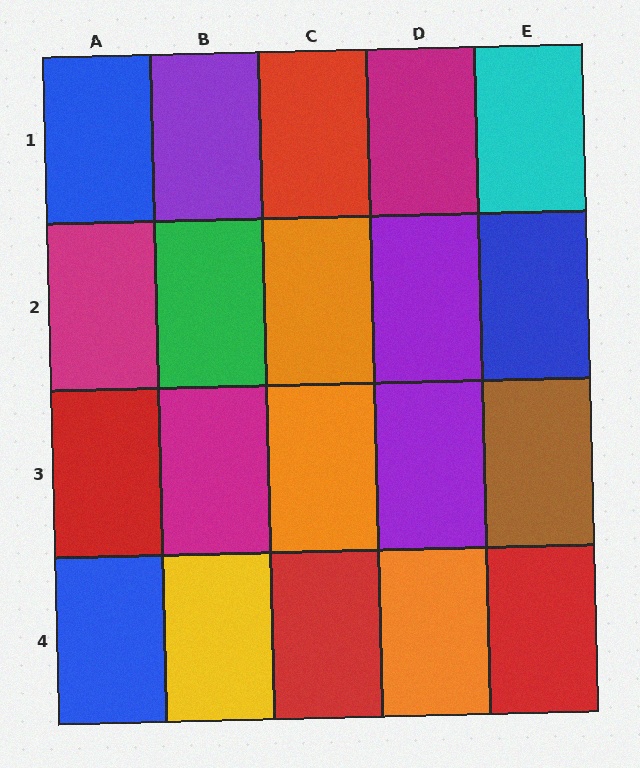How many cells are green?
1 cell is green.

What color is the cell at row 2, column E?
Blue.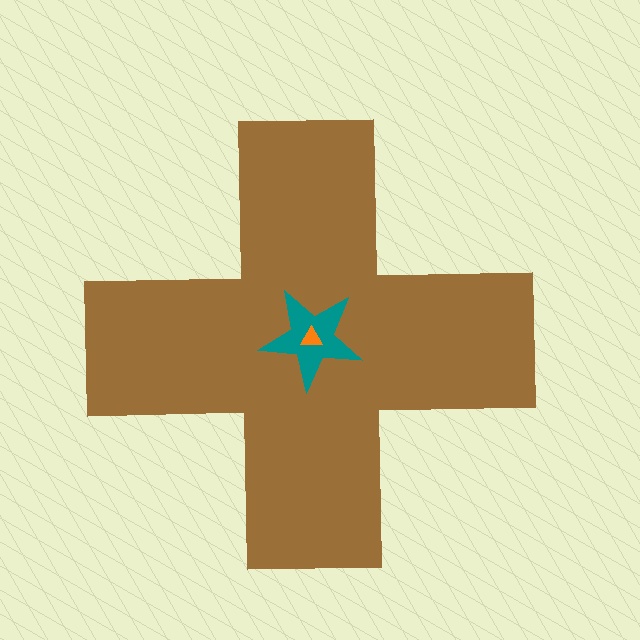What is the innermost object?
The orange triangle.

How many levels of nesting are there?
3.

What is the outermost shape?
The brown cross.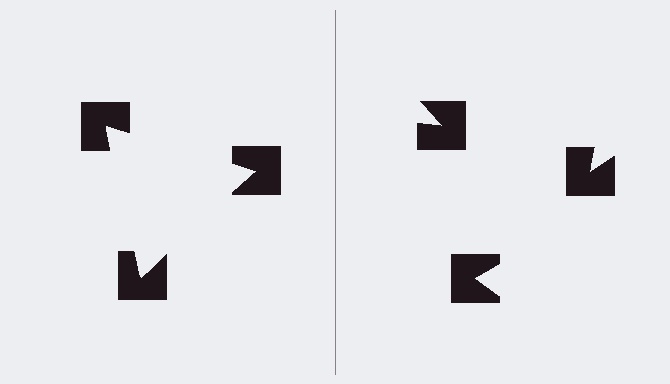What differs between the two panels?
The notched squares are positioned identically on both sides; only the wedge orientations differ. On the left they align to a triangle; on the right they are misaligned.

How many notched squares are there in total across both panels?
6 — 3 on each side.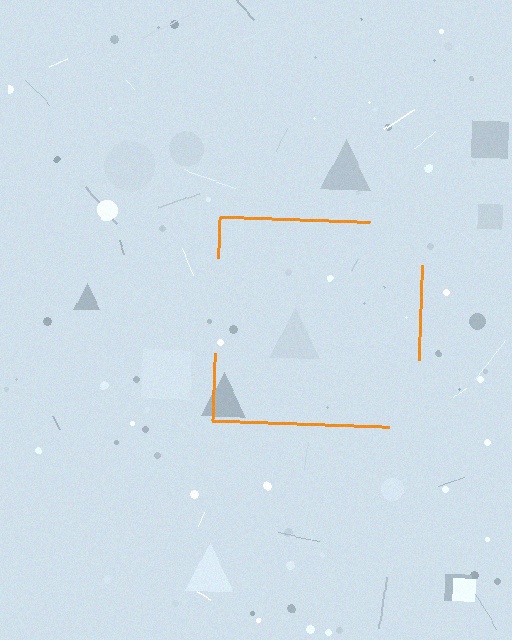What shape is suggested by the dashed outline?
The dashed outline suggests a square.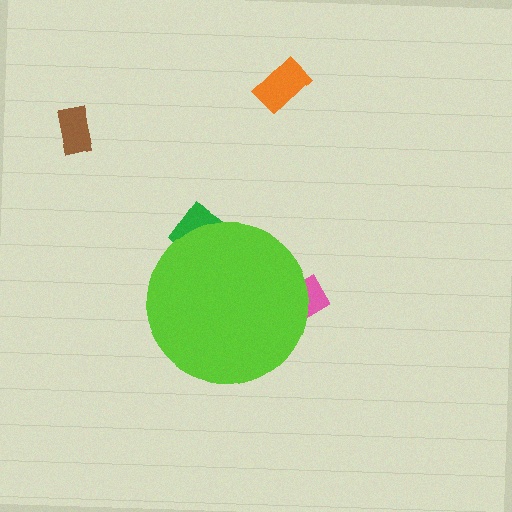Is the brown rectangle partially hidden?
No, the brown rectangle is fully visible.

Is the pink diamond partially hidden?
Yes, the pink diamond is partially hidden behind the lime circle.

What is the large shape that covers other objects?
A lime circle.